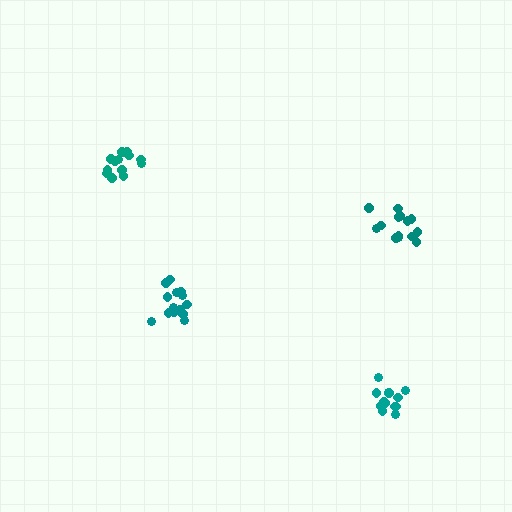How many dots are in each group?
Group 1: 14 dots, Group 2: 14 dots, Group 3: 13 dots, Group 4: 13 dots (54 total).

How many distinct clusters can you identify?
There are 4 distinct clusters.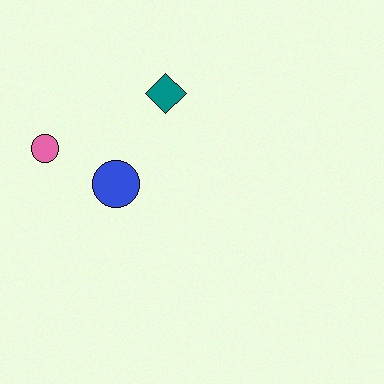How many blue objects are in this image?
There is 1 blue object.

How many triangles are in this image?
There are no triangles.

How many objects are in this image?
There are 3 objects.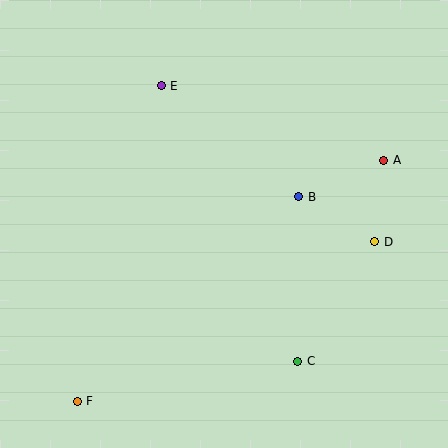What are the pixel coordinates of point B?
Point B is at (299, 197).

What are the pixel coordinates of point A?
Point A is at (384, 160).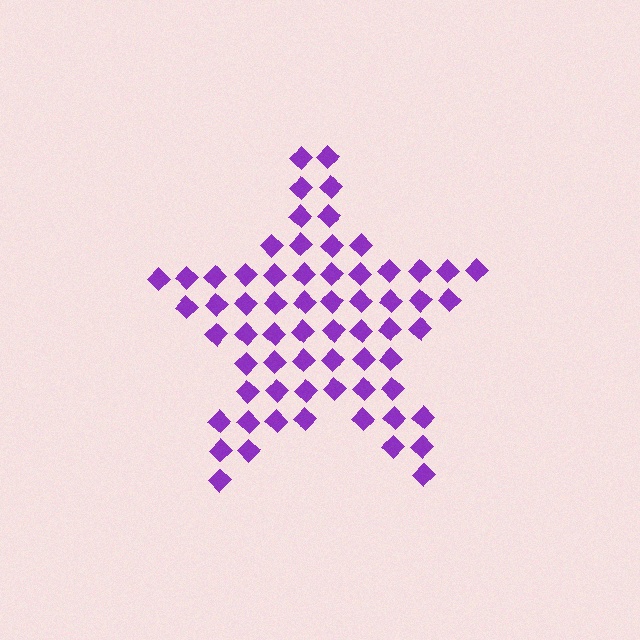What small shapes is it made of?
It is made of small diamonds.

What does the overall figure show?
The overall figure shows a star.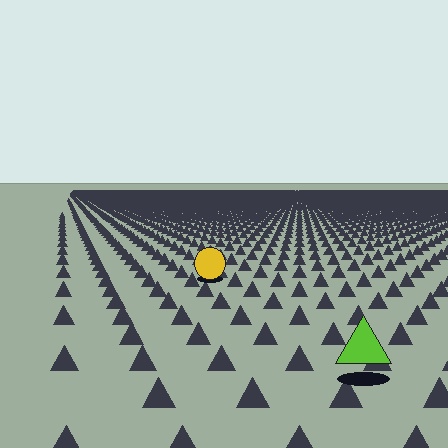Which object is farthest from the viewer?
The yellow circle is farthest from the viewer. It appears smaller and the ground texture around it is denser.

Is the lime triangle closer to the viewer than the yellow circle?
Yes. The lime triangle is closer — you can tell from the texture gradient: the ground texture is coarser near it.